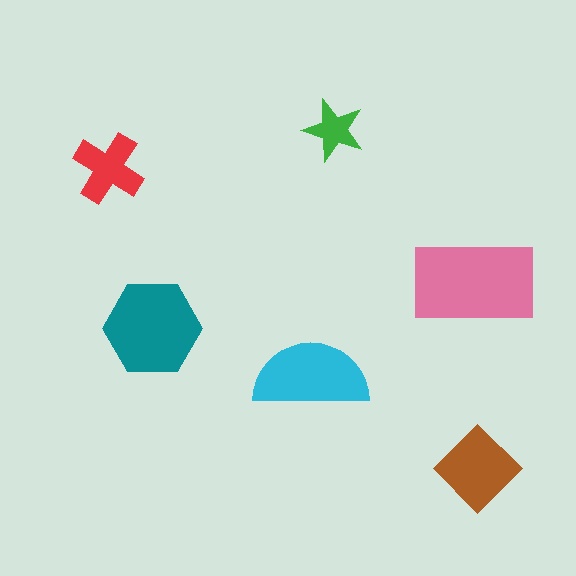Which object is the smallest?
The green star.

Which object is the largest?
The pink rectangle.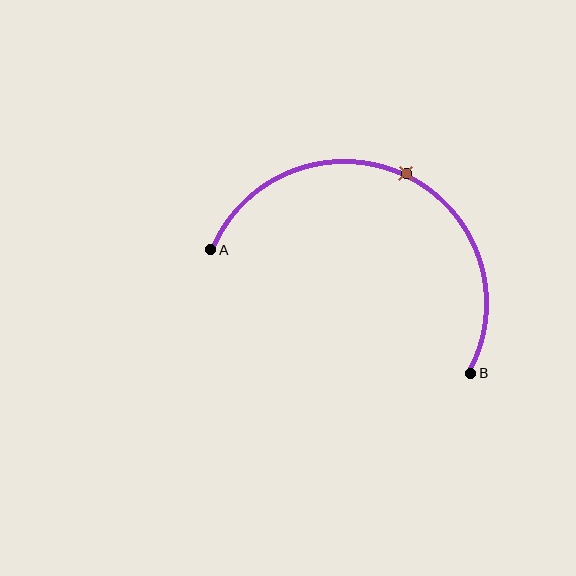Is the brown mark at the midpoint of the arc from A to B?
Yes. The brown mark lies on the arc at equal arc-length from both A and B — it is the arc midpoint.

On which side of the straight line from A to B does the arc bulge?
The arc bulges above the straight line connecting A and B.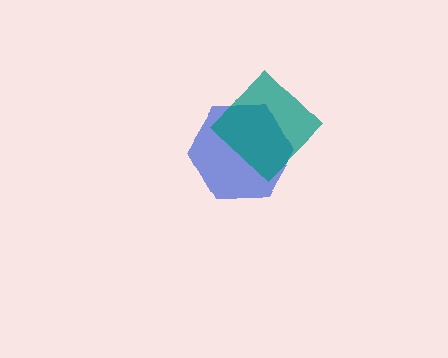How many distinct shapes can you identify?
There are 2 distinct shapes: a blue hexagon, a teal diamond.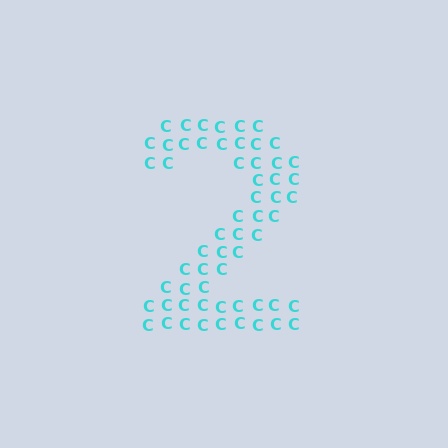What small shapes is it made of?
It is made of small letter C's.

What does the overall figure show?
The overall figure shows the digit 2.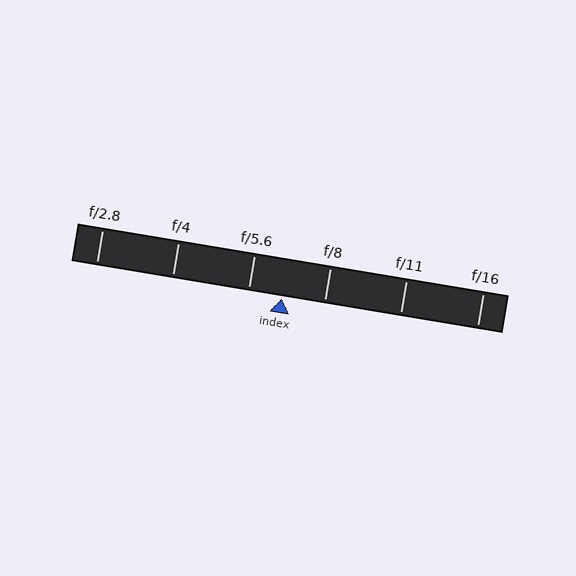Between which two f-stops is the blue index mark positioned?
The index mark is between f/5.6 and f/8.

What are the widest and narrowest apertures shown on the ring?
The widest aperture shown is f/2.8 and the narrowest is f/16.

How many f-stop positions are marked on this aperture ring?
There are 6 f-stop positions marked.